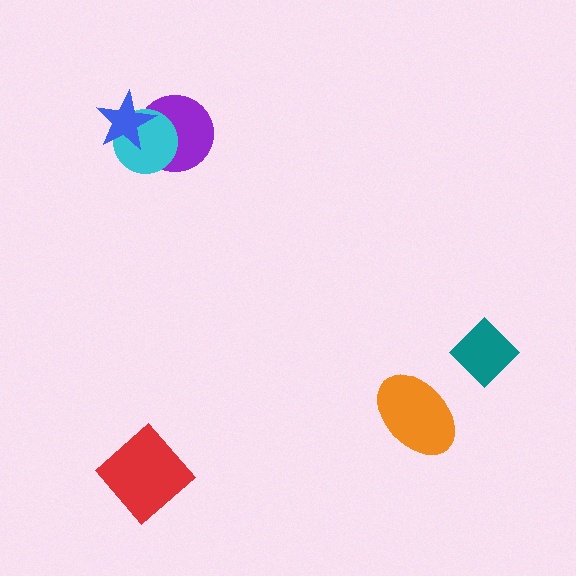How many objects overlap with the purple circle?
2 objects overlap with the purple circle.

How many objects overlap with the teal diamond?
0 objects overlap with the teal diamond.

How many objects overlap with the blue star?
2 objects overlap with the blue star.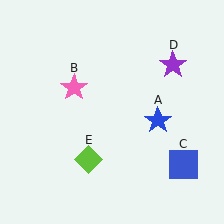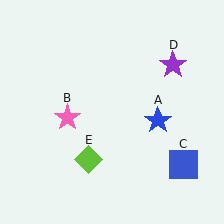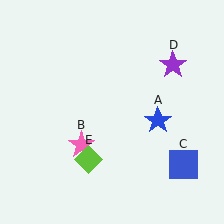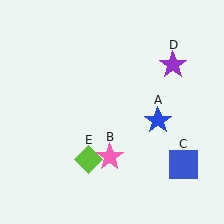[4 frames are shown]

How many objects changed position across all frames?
1 object changed position: pink star (object B).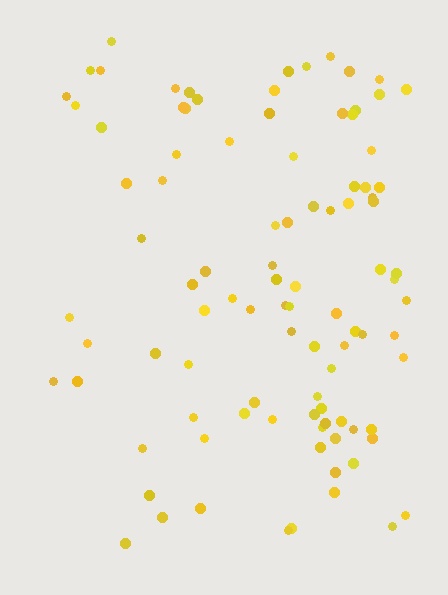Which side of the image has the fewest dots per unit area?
The left.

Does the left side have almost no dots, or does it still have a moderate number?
Still a moderate number, just noticeably fewer than the right.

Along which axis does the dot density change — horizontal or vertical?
Horizontal.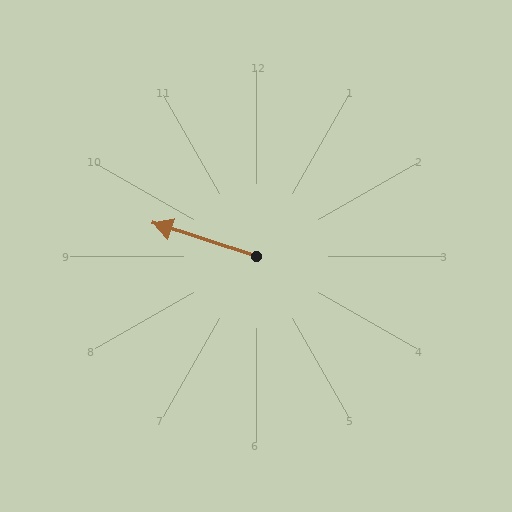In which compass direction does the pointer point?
West.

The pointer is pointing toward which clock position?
Roughly 10 o'clock.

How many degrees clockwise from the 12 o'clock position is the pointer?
Approximately 288 degrees.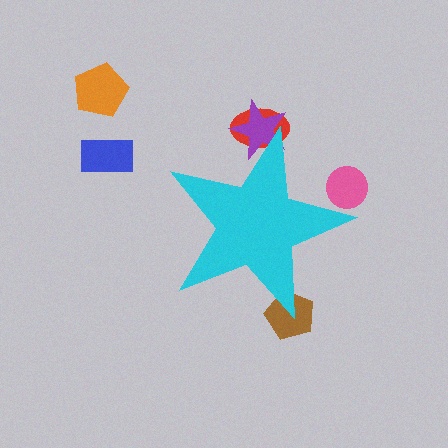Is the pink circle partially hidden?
Yes, the pink circle is partially hidden behind the cyan star.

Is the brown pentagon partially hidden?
Yes, the brown pentagon is partially hidden behind the cyan star.